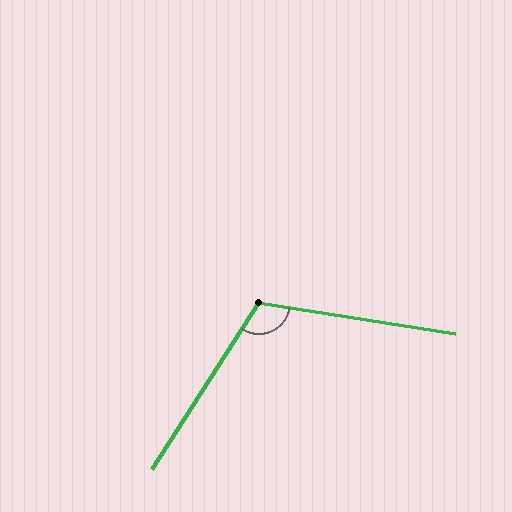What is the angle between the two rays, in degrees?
Approximately 114 degrees.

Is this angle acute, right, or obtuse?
It is obtuse.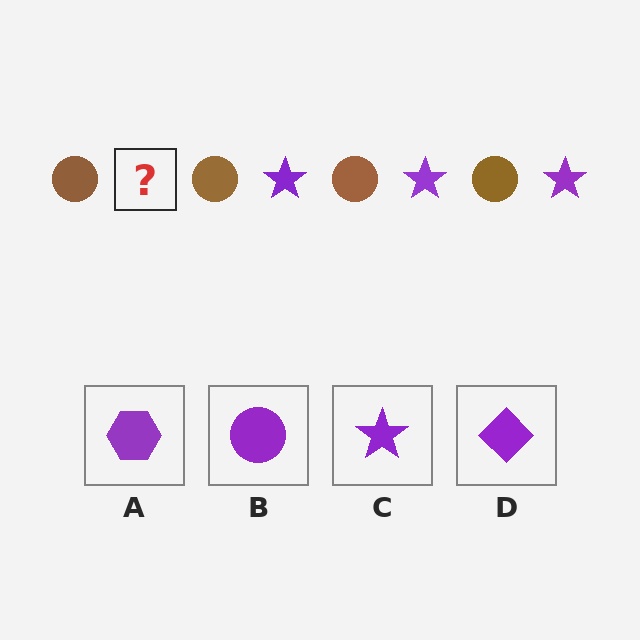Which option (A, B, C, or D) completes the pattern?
C.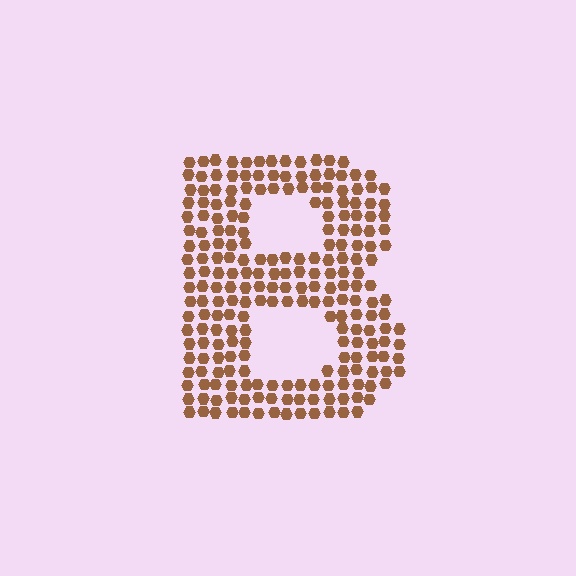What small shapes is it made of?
It is made of small hexagons.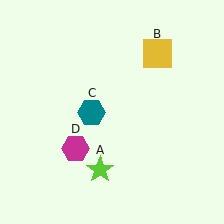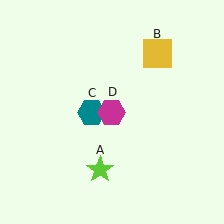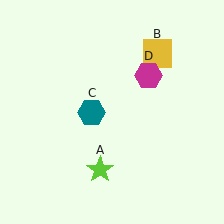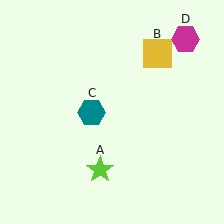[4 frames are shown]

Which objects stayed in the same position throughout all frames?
Lime star (object A) and yellow square (object B) and teal hexagon (object C) remained stationary.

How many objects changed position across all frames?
1 object changed position: magenta hexagon (object D).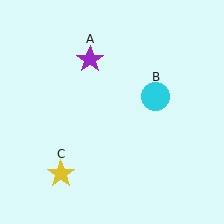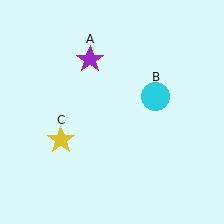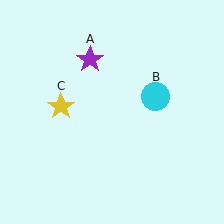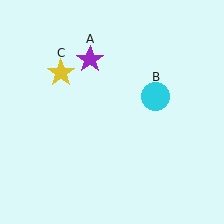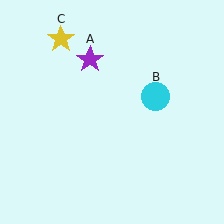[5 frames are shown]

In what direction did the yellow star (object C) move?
The yellow star (object C) moved up.